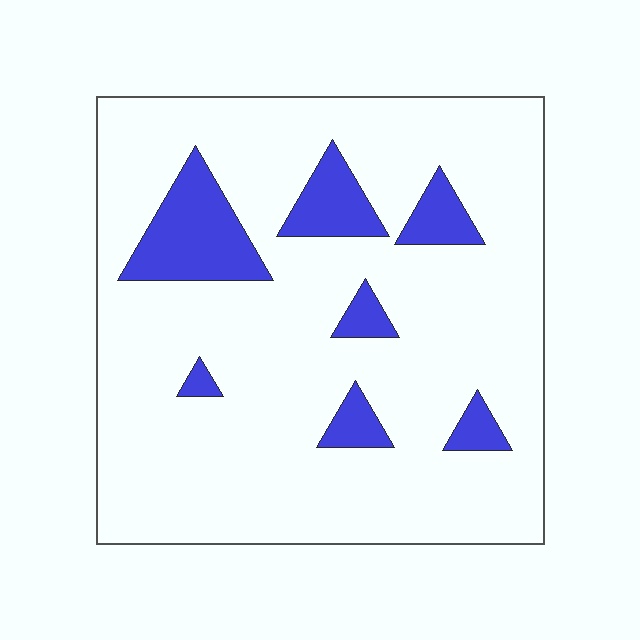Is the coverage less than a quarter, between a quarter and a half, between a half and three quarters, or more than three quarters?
Less than a quarter.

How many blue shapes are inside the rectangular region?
7.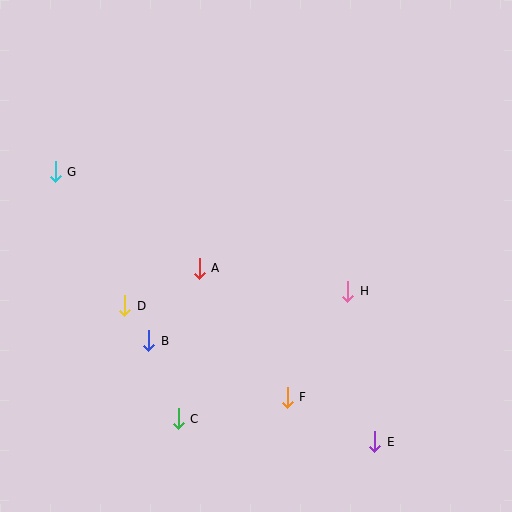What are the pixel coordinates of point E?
Point E is at (375, 442).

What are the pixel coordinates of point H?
Point H is at (348, 291).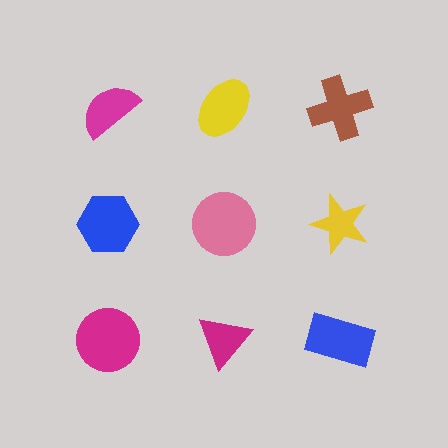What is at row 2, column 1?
A blue hexagon.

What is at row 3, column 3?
A blue rectangle.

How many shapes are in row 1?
3 shapes.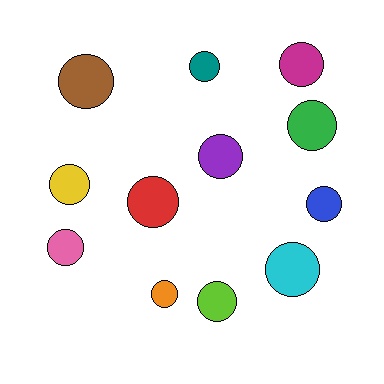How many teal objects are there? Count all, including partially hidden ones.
There is 1 teal object.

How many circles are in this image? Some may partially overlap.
There are 12 circles.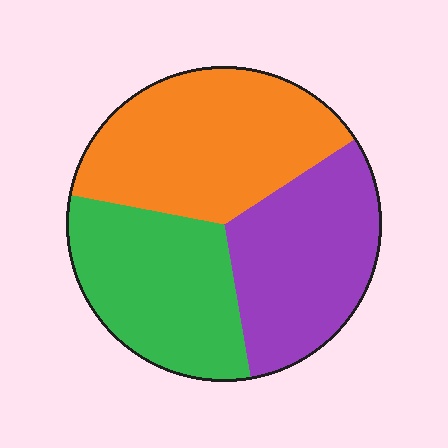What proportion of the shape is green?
Green takes up about one third (1/3) of the shape.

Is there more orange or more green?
Orange.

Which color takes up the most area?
Orange, at roughly 40%.